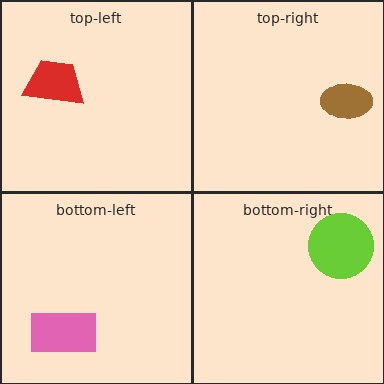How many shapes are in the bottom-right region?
1.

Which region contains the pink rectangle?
The bottom-left region.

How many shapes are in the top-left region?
1.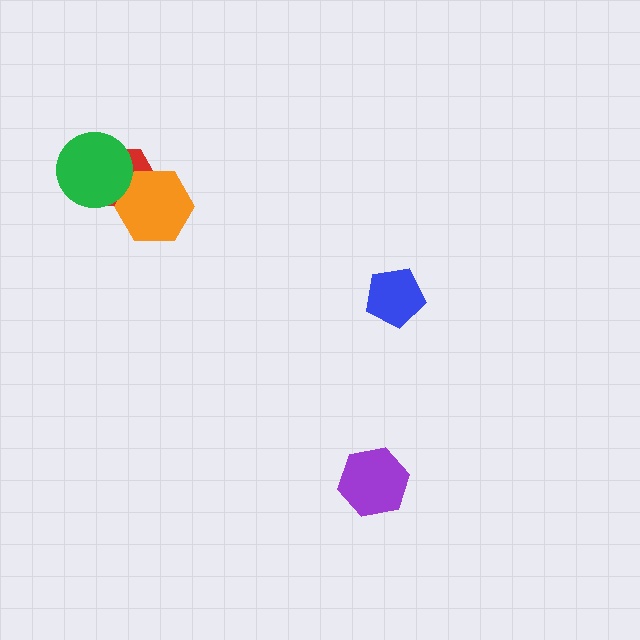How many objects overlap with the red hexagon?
2 objects overlap with the red hexagon.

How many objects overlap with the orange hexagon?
1 object overlaps with the orange hexagon.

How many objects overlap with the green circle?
1 object overlaps with the green circle.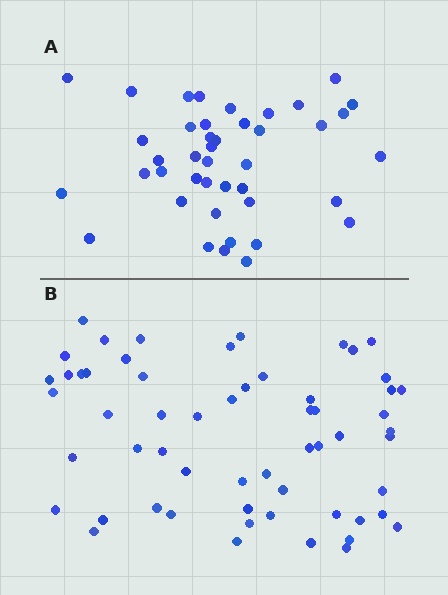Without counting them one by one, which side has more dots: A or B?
Region B (the bottom region) has more dots.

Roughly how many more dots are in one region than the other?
Region B has approximately 15 more dots than region A.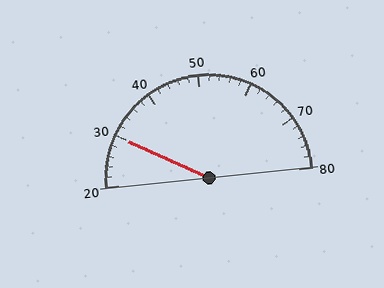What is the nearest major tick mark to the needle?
The nearest major tick mark is 30.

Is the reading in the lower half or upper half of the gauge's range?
The reading is in the lower half of the range (20 to 80).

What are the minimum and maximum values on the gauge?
The gauge ranges from 20 to 80.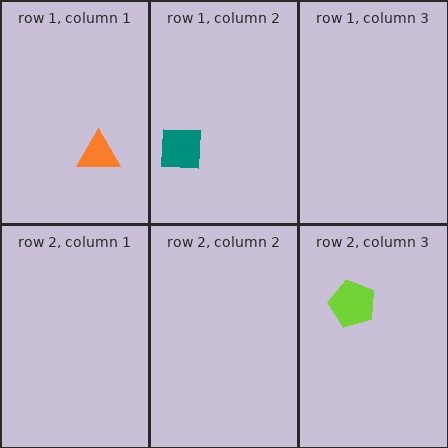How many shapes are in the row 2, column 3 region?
1.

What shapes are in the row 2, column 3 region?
The lime pentagon.